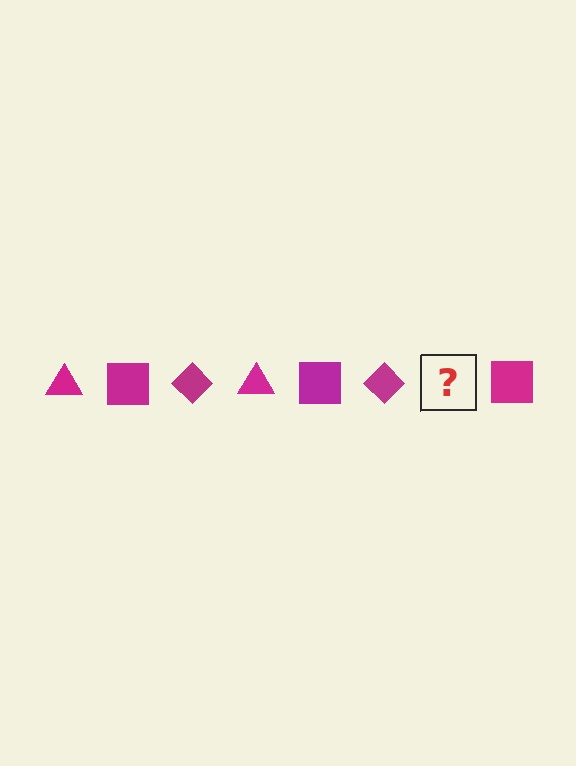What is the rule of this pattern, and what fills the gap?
The rule is that the pattern cycles through triangle, square, diamond shapes in magenta. The gap should be filled with a magenta triangle.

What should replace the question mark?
The question mark should be replaced with a magenta triangle.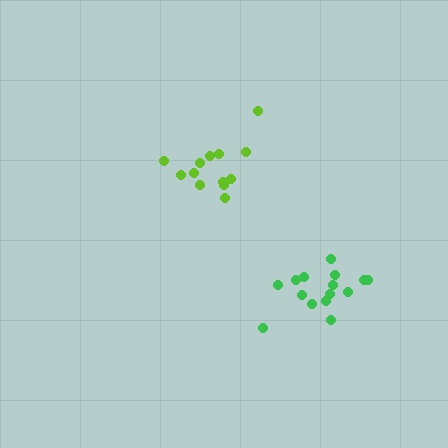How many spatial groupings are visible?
There are 2 spatial groupings.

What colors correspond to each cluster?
The clusters are colored: lime, green.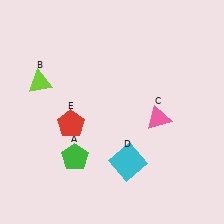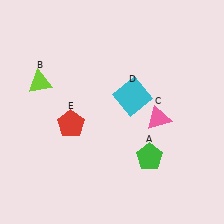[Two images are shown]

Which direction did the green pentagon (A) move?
The green pentagon (A) moved right.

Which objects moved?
The objects that moved are: the green pentagon (A), the cyan square (D).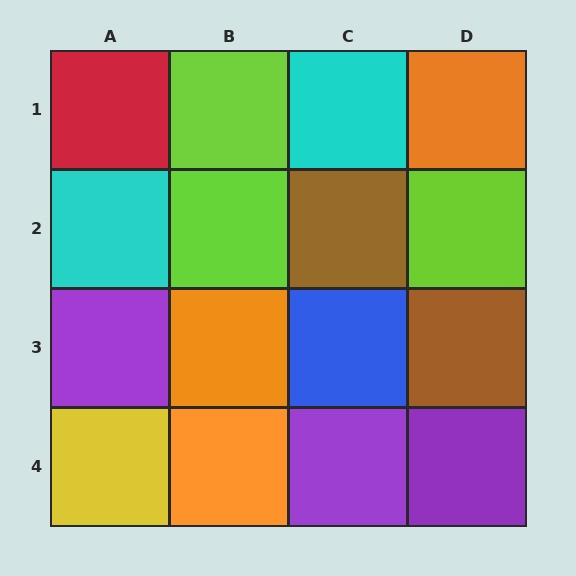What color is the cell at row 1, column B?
Lime.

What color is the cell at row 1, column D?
Orange.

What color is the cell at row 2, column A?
Cyan.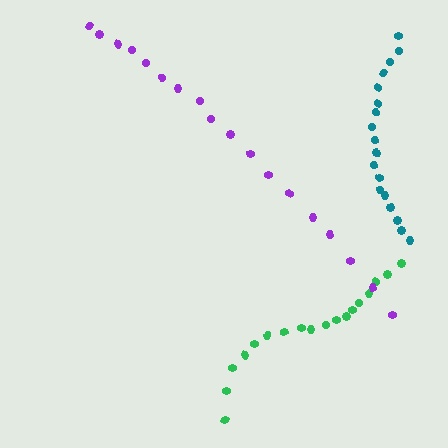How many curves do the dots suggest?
There are 3 distinct paths.